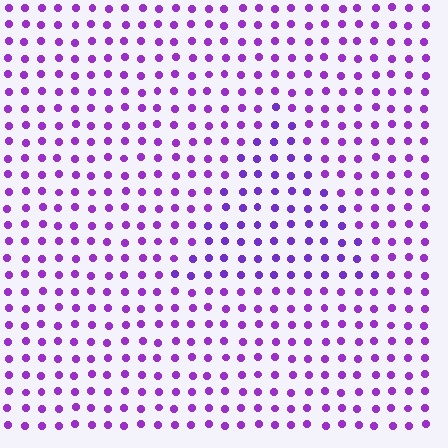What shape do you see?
I see a triangle.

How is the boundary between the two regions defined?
The boundary is defined purely by a slight shift in hue (about 16 degrees). Spacing, size, and orientation are identical on both sides.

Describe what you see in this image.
The image is filled with small purple elements in a uniform arrangement. A triangle-shaped region is visible where the elements are tinted to a slightly different hue, forming a subtle color boundary.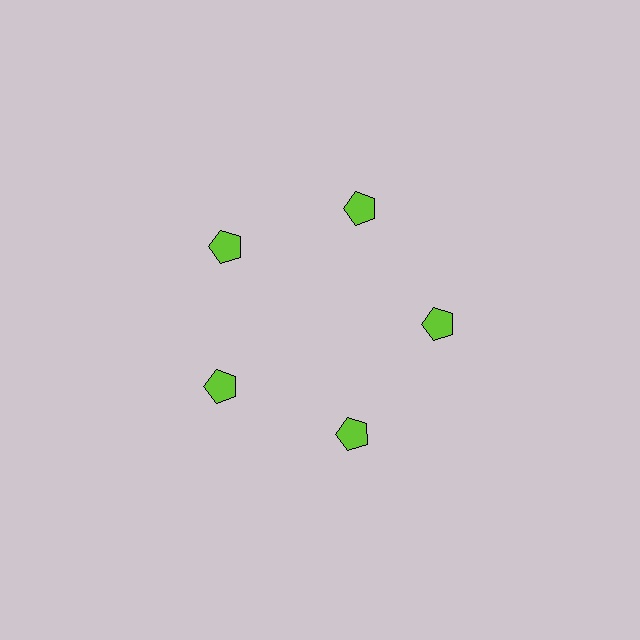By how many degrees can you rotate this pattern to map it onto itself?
The pattern maps onto itself every 72 degrees of rotation.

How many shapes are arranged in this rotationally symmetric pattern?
There are 5 shapes, arranged in 5 groups of 1.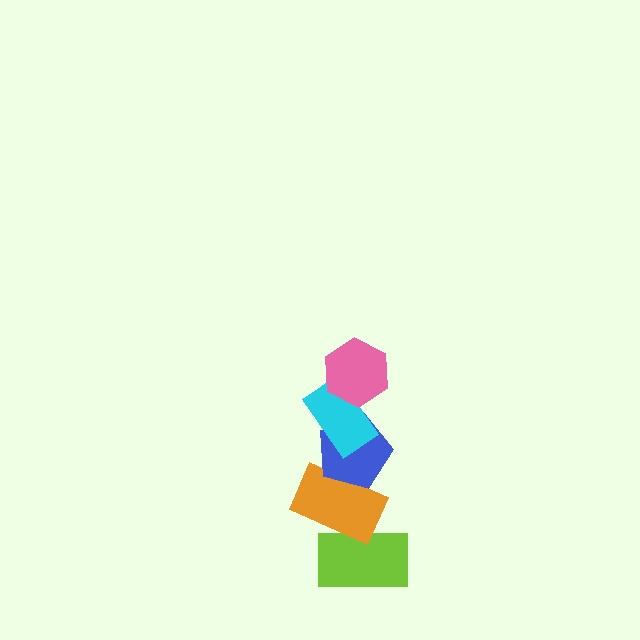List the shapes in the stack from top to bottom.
From top to bottom: the pink hexagon, the cyan rectangle, the blue pentagon, the orange rectangle, the lime rectangle.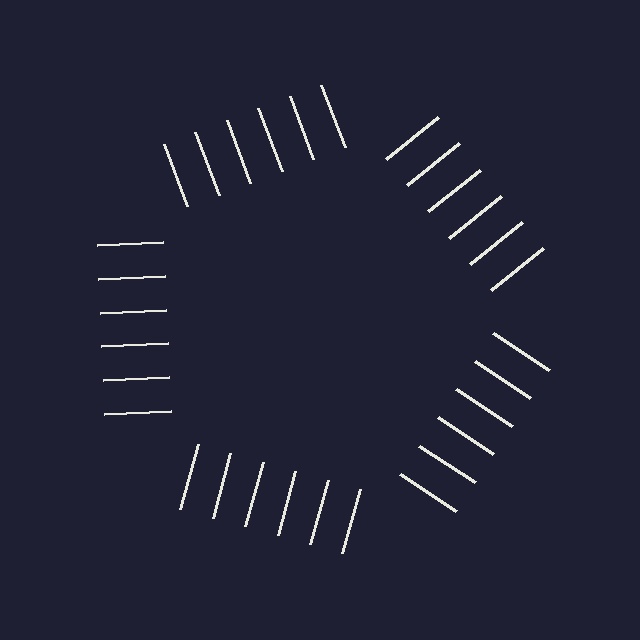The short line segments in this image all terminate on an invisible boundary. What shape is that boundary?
An illusory pentagon — the line segments terminate on its edges but no continuous stroke is drawn.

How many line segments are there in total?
30 — 6 along each of the 5 edges.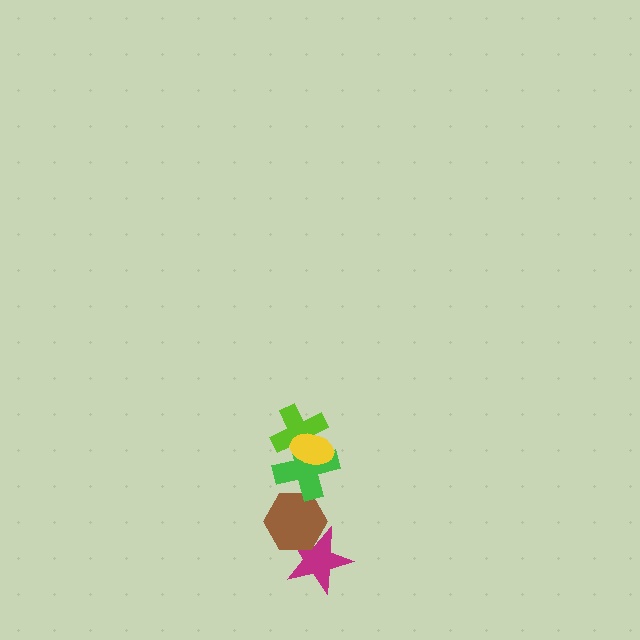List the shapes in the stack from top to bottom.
From top to bottom: the yellow ellipse, the lime cross, the green cross, the brown hexagon, the magenta star.